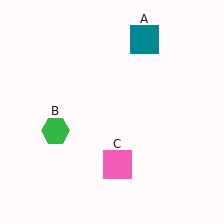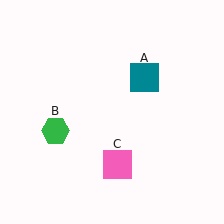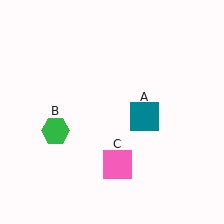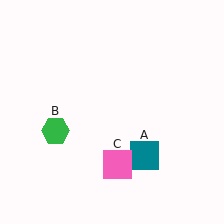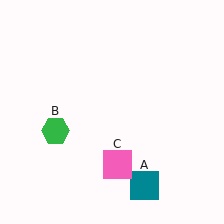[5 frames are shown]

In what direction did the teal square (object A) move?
The teal square (object A) moved down.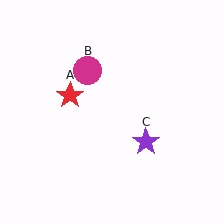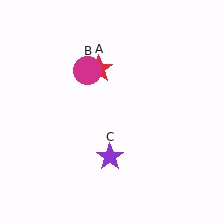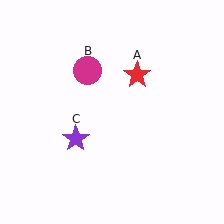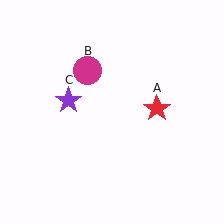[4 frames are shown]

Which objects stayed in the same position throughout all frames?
Magenta circle (object B) remained stationary.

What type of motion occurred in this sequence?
The red star (object A), purple star (object C) rotated clockwise around the center of the scene.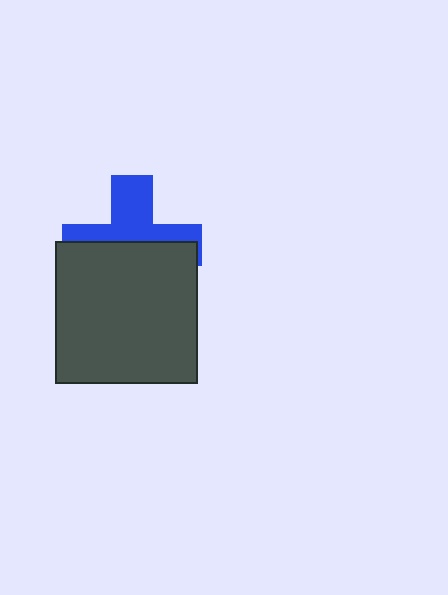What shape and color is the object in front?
The object in front is a dark gray square.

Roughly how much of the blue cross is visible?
About half of it is visible (roughly 46%).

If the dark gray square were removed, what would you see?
You would see the complete blue cross.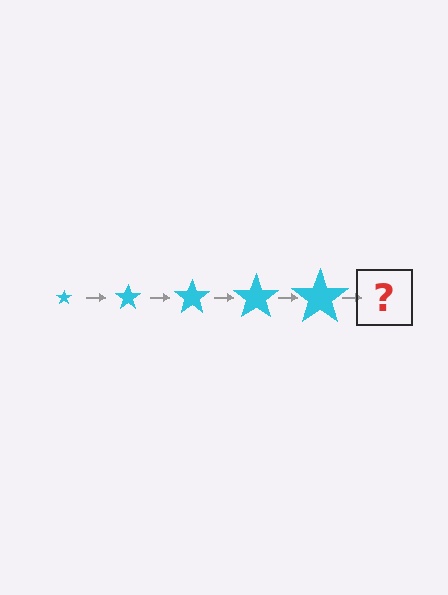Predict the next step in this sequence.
The next step is a cyan star, larger than the previous one.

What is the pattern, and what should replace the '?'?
The pattern is that the star gets progressively larger each step. The '?' should be a cyan star, larger than the previous one.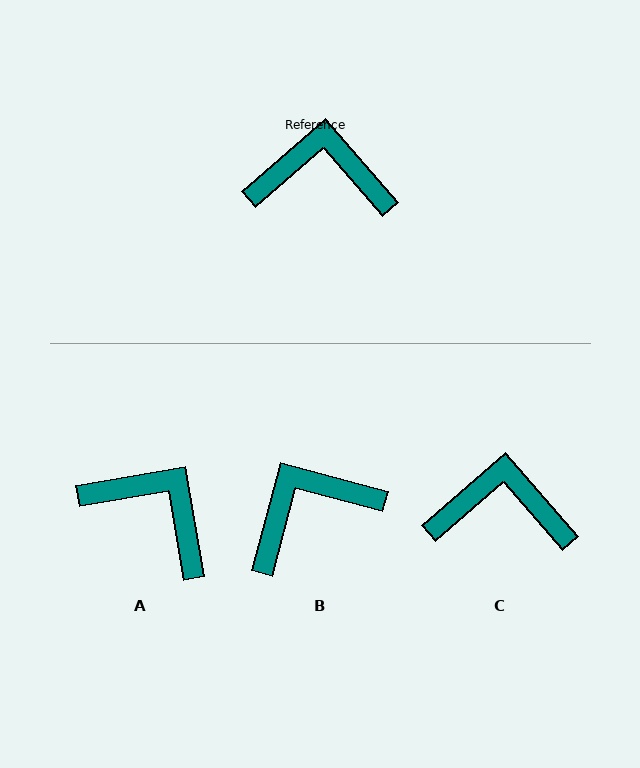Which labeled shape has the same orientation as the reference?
C.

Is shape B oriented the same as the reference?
No, it is off by about 34 degrees.